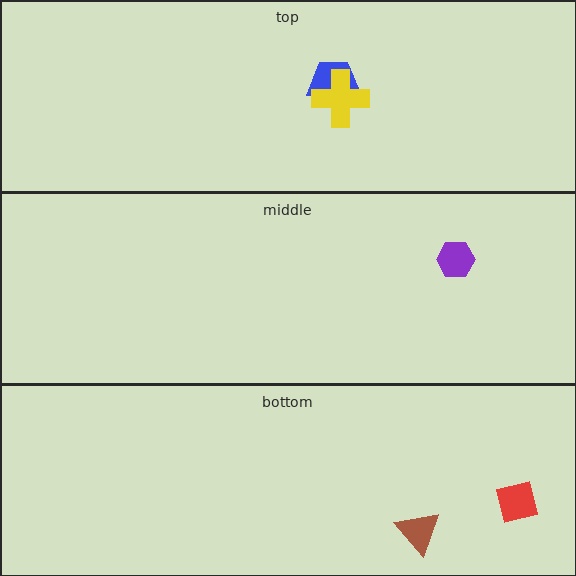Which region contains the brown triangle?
The bottom region.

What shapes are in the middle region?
The purple hexagon.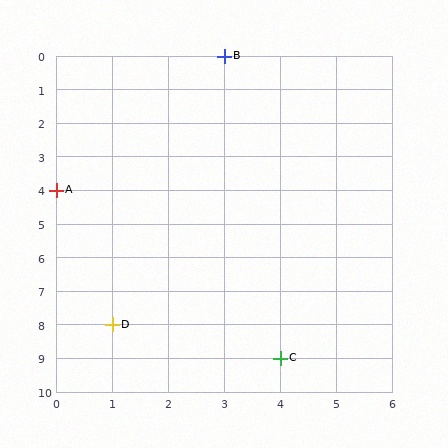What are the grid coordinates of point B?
Point B is at grid coordinates (3, 0).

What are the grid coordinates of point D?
Point D is at grid coordinates (1, 8).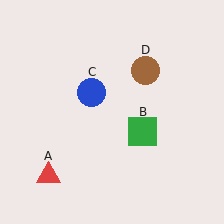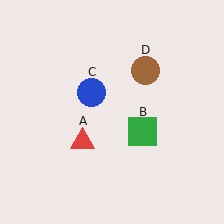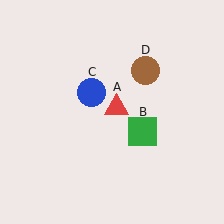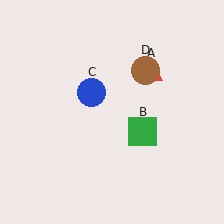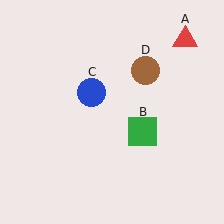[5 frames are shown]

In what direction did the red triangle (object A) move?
The red triangle (object A) moved up and to the right.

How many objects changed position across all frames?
1 object changed position: red triangle (object A).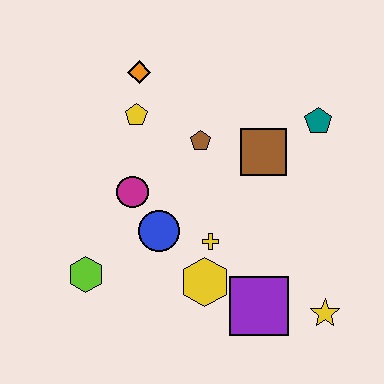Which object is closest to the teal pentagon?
The brown square is closest to the teal pentagon.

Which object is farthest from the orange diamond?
The yellow star is farthest from the orange diamond.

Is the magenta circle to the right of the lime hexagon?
Yes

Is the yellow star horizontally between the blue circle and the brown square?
No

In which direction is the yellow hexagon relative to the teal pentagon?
The yellow hexagon is below the teal pentagon.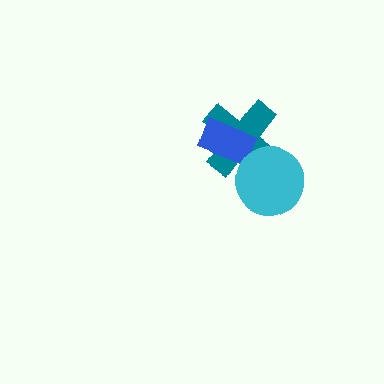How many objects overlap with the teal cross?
2 objects overlap with the teal cross.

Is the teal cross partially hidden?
Yes, it is partially covered by another shape.